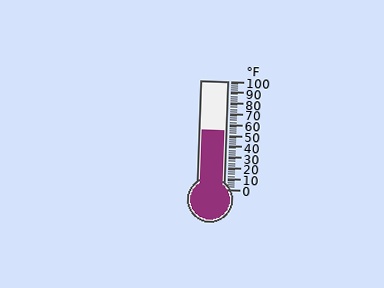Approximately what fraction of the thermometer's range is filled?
The thermometer is filled to approximately 55% of its range.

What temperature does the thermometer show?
The thermometer shows approximately 54°F.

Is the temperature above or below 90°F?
The temperature is below 90°F.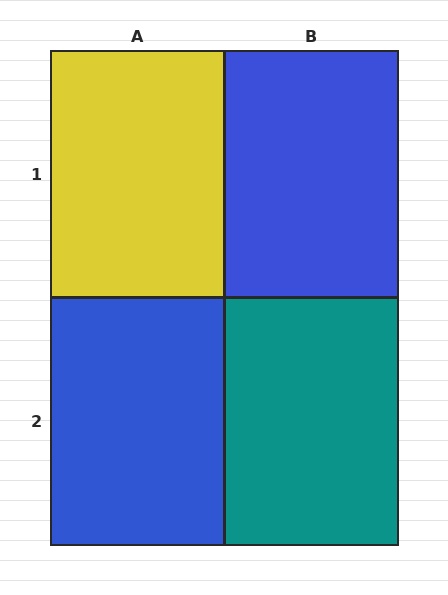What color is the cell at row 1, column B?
Blue.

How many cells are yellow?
1 cell is yellow.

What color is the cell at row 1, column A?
Yellow.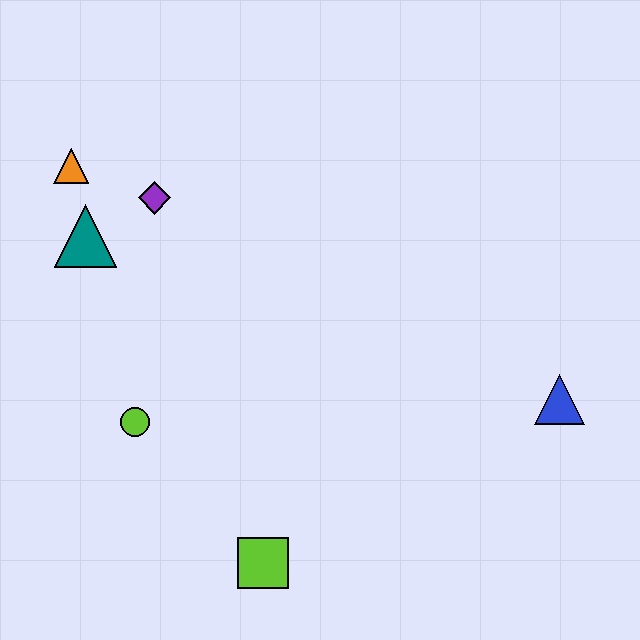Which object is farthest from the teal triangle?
The blue triangle is farthest from the teal triangle.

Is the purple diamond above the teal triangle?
Yes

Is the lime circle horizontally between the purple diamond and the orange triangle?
Yes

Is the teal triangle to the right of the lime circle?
No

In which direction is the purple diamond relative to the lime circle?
The purple diamond is above the lime circle.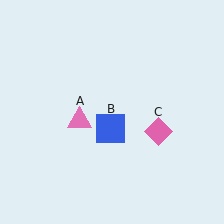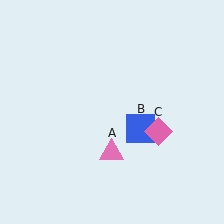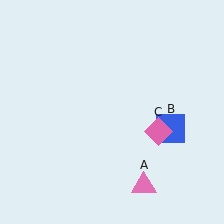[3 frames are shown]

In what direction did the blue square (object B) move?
The blue square (object B) moved right.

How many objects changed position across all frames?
2 objects changed position: pink triangle (object A), blue square (object B).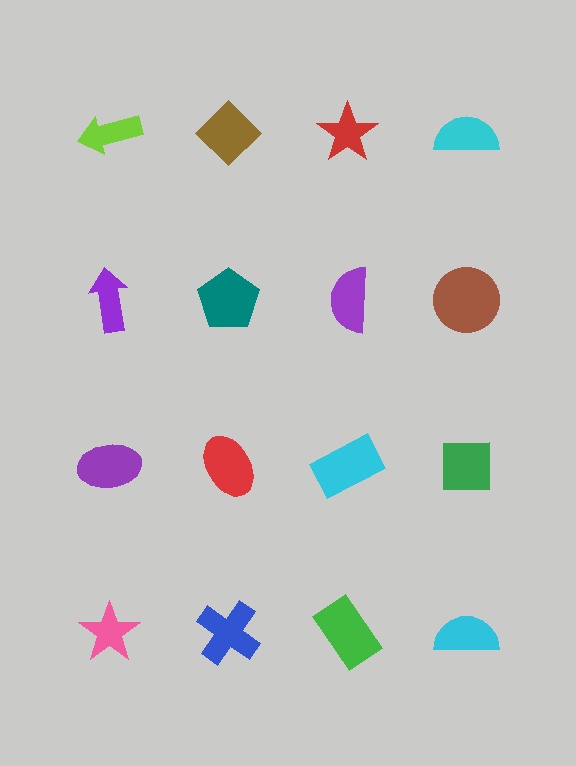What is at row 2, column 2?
A teal pentagon.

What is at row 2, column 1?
A purple arrow.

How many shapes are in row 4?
4 shapes.